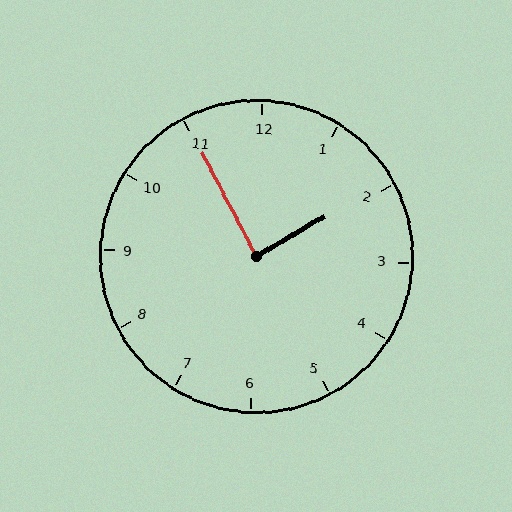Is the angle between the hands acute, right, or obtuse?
It is right.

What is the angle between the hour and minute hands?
Approximately 88 degrees.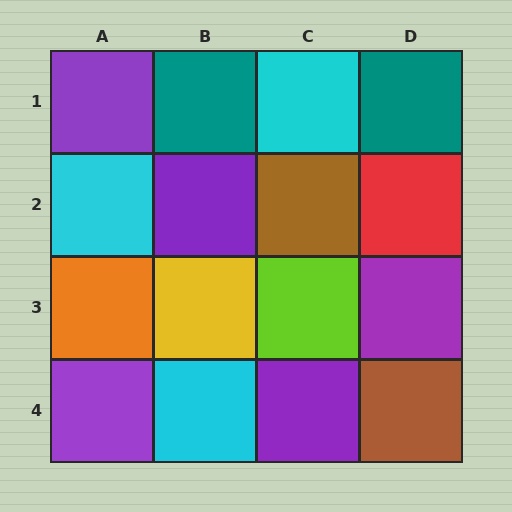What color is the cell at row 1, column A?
Purple.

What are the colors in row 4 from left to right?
Purple, cyan, purple, brown.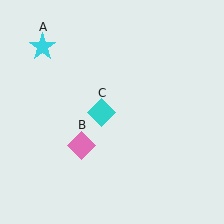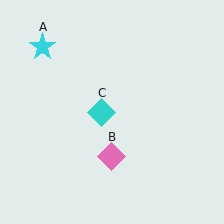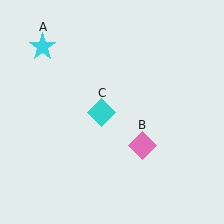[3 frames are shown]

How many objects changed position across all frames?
1 object changed position: pink diamond (object B).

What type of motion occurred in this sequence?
The pink diamond (object B) rotated counterclockwise around the center of the scene.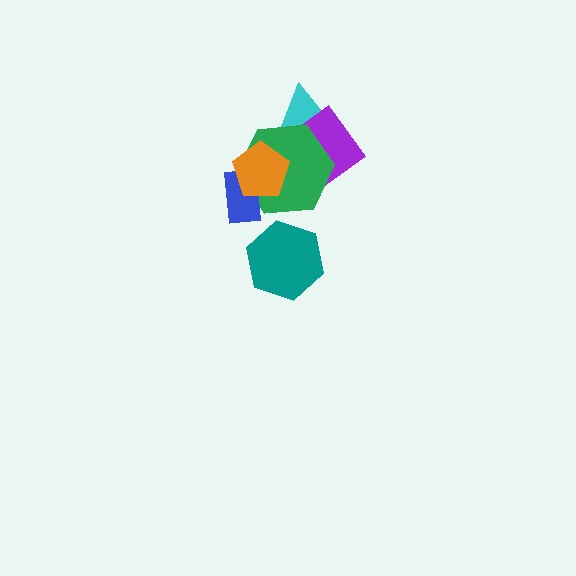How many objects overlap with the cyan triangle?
2 objects overlap with the cyan triangle.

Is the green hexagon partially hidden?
Yes, it is partially covered by another shape.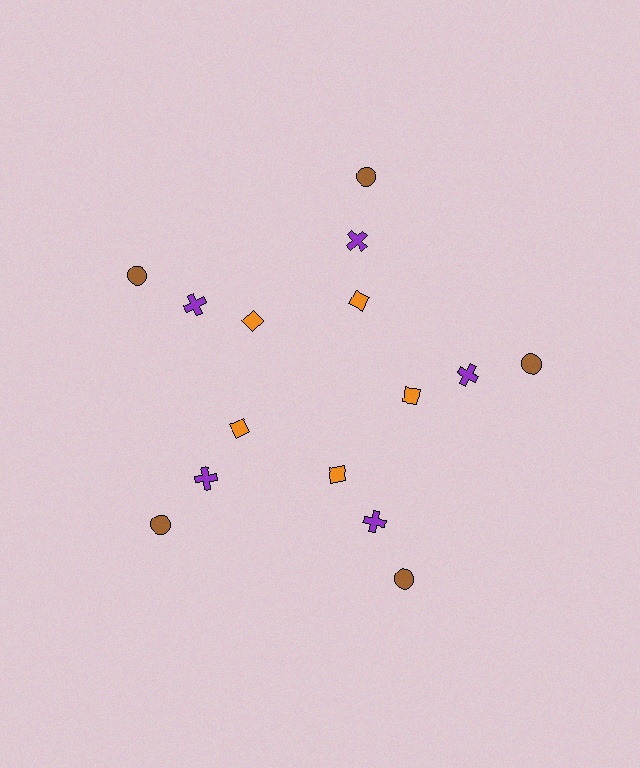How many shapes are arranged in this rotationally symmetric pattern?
There are 15 shapes, arranged in 5 groups of 3.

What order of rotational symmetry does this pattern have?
This pattern has 5-fold rotational symmetry.